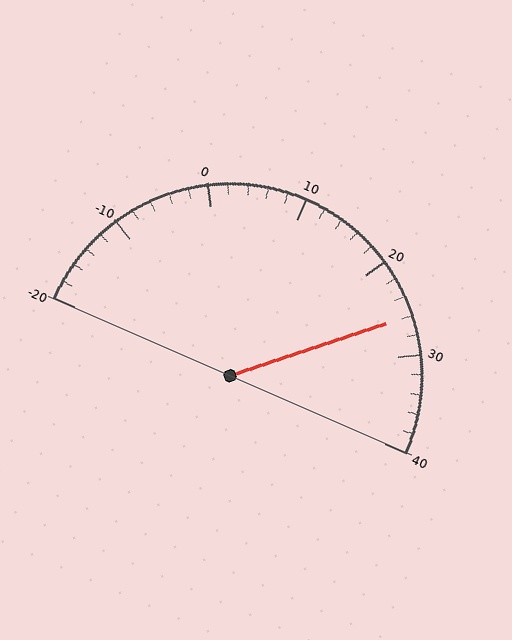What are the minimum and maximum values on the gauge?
The gauge ranges from -20 to 40.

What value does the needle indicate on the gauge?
The needle indicates approximately 26.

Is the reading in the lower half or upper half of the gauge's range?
The reading is in the upper half of the range (-20 to 40).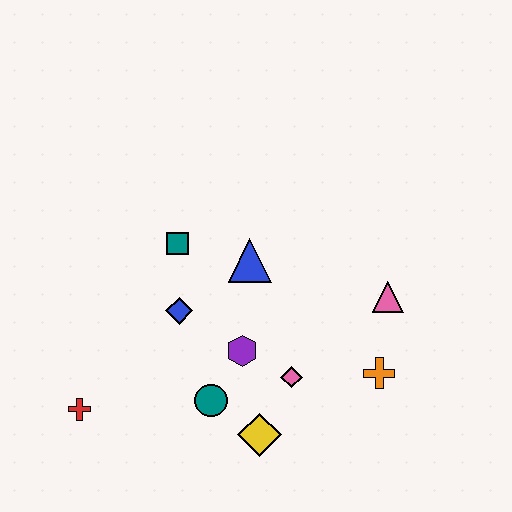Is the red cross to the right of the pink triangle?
No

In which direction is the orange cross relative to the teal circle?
The orange cross is to the right of the teal circle.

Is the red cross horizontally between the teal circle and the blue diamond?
No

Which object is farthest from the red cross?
The pink triangle is farthest from the red cross.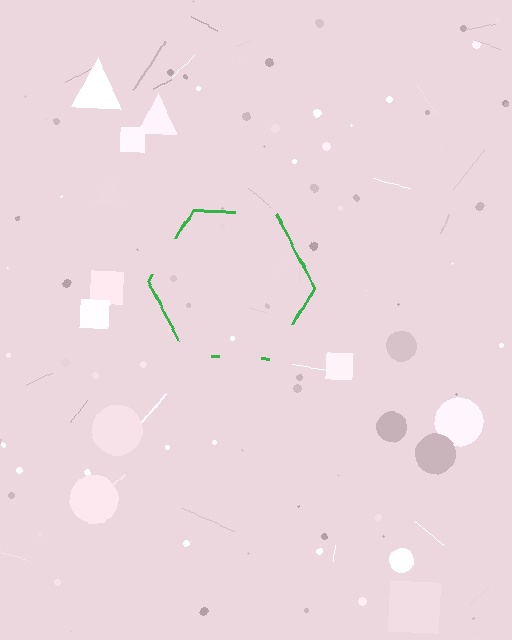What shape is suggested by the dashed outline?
The dashed outline suggests a hexagon.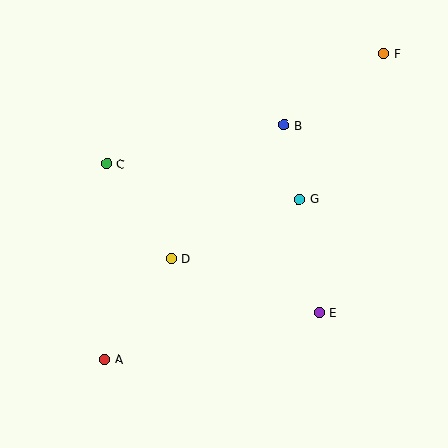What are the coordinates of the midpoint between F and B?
The midpoint between F and B is at (334, 89).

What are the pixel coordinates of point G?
Point G is at (299, 199).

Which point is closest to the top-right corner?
Point F is closest to the top-right corner.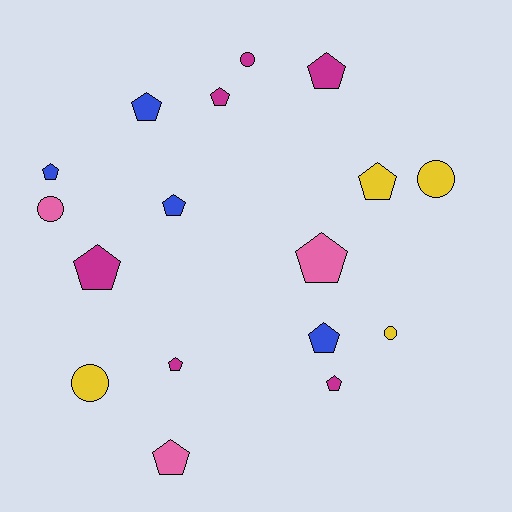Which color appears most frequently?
Magenta, with 6 objects.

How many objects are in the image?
There are 17 objects.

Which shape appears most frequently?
Pentagon, with 12 objects.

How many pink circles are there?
There is 1 pink circle.